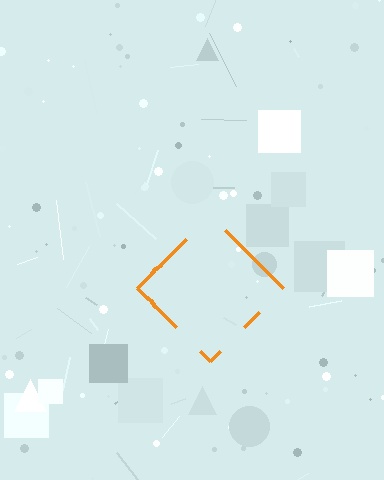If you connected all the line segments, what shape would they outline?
They would outline a diamond.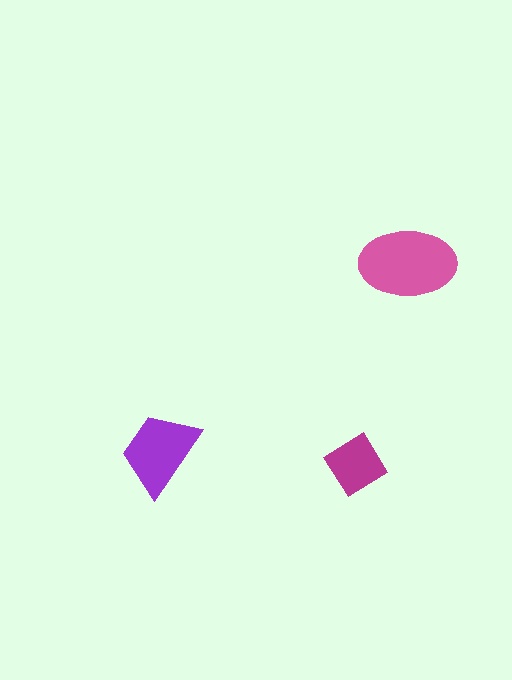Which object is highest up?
The pink ellipse is topmost.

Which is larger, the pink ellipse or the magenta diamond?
The pink ellipse.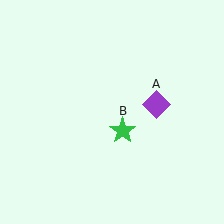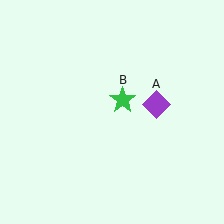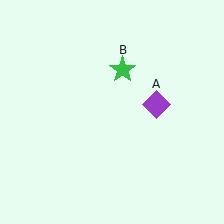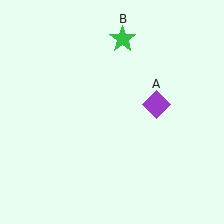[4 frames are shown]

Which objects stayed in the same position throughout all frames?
Purple diamond (object A) remained stationary.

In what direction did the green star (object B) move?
The green star (object B) moved up.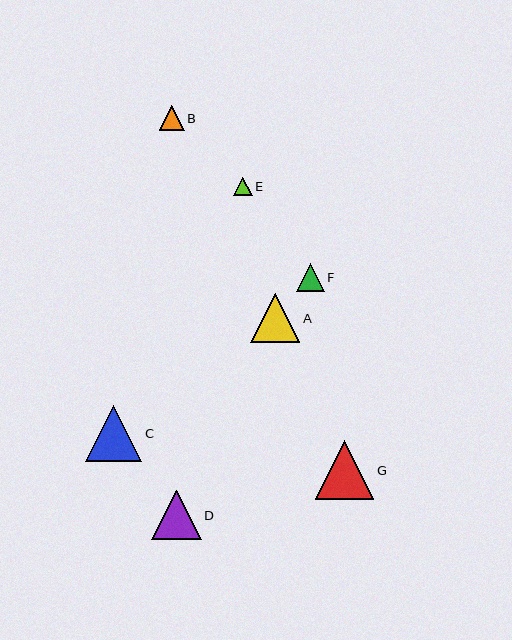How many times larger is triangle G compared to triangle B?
Triangle G is approximately 2.4 times the size of triangle B.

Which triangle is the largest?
Triangle G is the largest with a size of approximately 58 pixels.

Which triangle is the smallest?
Triangle E is the smallest with a size of approximately 18 pixels.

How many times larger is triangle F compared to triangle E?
Triangle F is approximately 1.5 times the size of triangle E.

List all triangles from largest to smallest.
From largest to smallest: G, C, D, A, F, B, E.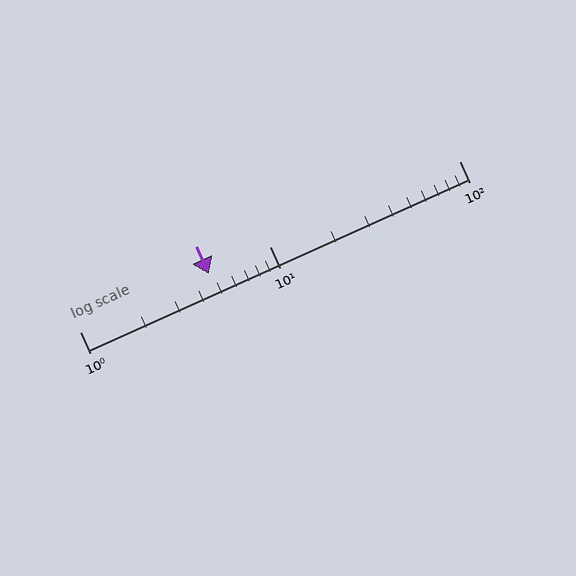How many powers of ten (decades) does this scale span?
The scale spans 2 decades, from 1 to 100.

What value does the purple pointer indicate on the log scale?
The pointer indicates approximately 4.8.